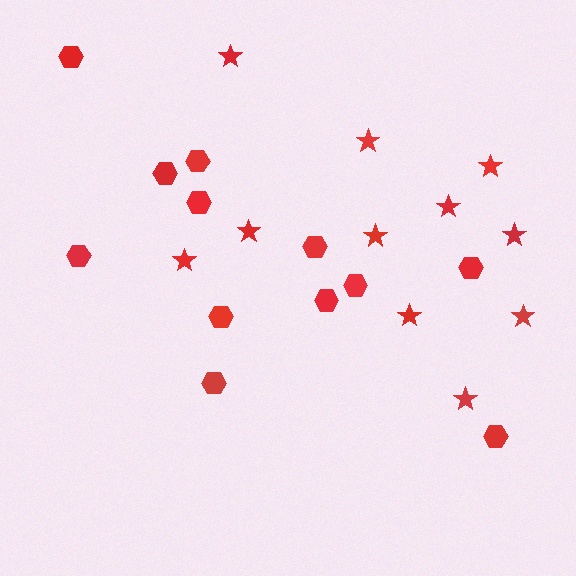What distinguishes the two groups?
There are 2 groups: one group of stars (11) and one group of hexagons (12).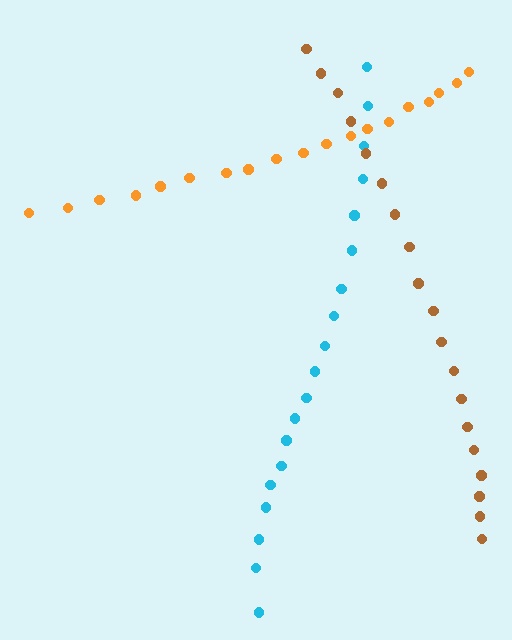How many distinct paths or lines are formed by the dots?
There are 3 distinct paths.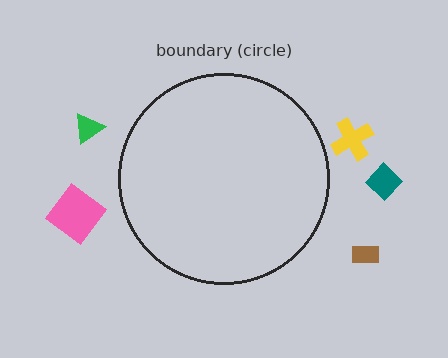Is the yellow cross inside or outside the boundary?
Outside.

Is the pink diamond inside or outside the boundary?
Outside.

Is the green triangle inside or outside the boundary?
Outside.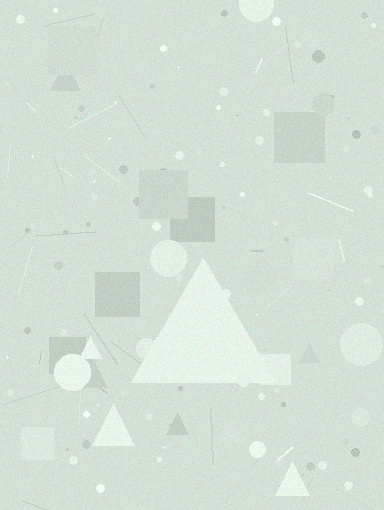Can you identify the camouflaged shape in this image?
The camouflaged shape is a triangle.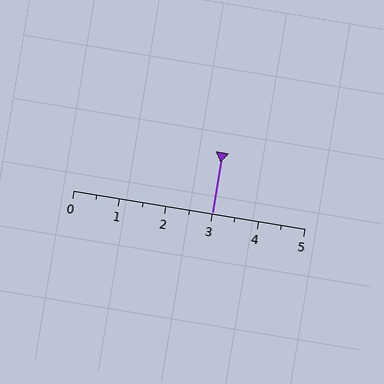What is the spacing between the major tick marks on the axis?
The major ticks are spaced 1 apart.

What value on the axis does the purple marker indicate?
The marker indicates approximately 3.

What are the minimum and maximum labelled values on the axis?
The axis runs from 0 to 5.